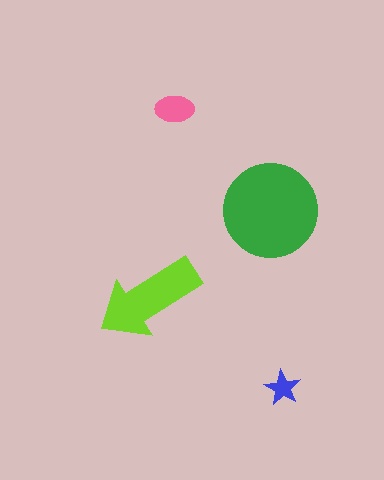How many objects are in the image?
There are 4 objects in the image.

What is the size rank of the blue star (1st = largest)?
4th.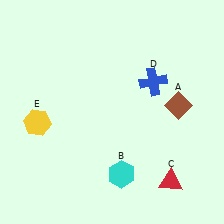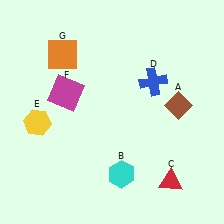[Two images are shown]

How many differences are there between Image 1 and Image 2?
There are 2 differences between the two images.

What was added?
A magenta square (F), an orange square (G) were added in Image 2.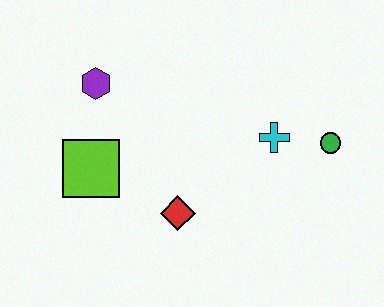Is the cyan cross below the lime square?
No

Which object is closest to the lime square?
The purple hexagon is closest to the lime square.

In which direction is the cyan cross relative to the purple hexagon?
The cyan cross is to the right of the purple hexagon.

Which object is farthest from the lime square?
The green circle is farthest from the lime square.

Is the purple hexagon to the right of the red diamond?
No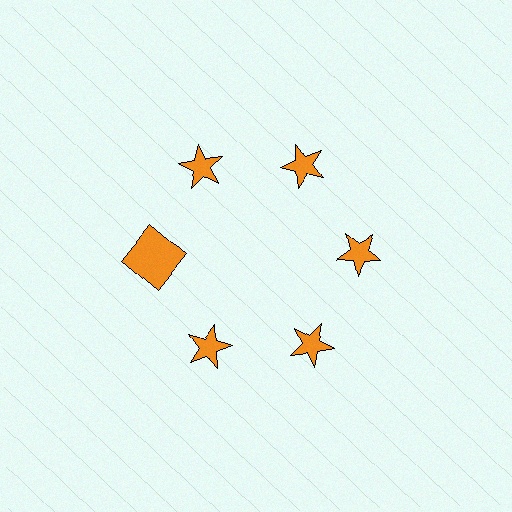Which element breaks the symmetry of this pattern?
The orange square at roughly the 9 o'clock position breaks the symmetry. All other shapes are orange stars.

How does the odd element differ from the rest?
It has a different shape: square instead of star.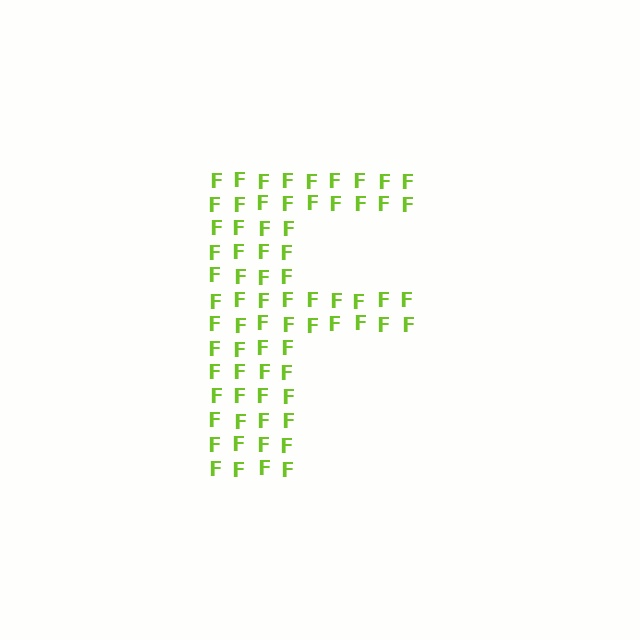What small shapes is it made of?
It is made of small letter F's.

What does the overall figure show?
The overall figure shows the letter F.